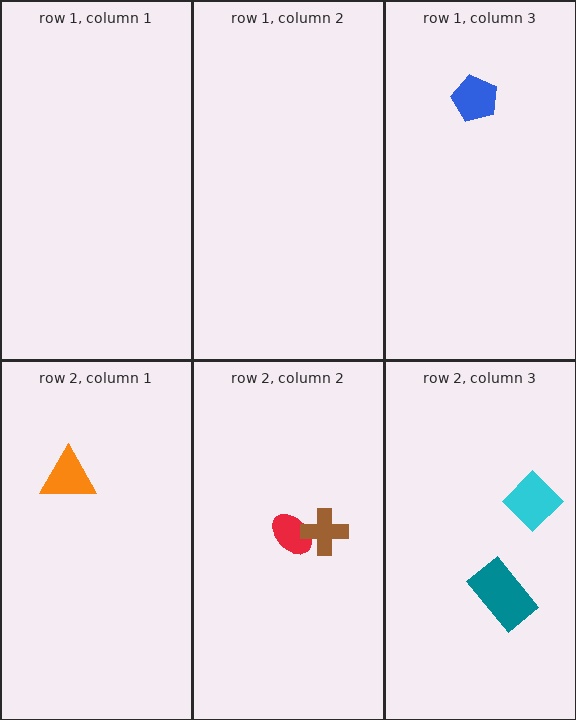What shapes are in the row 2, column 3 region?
The cyan diamond, the teal rectangle.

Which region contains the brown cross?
The row 2, column 2 region.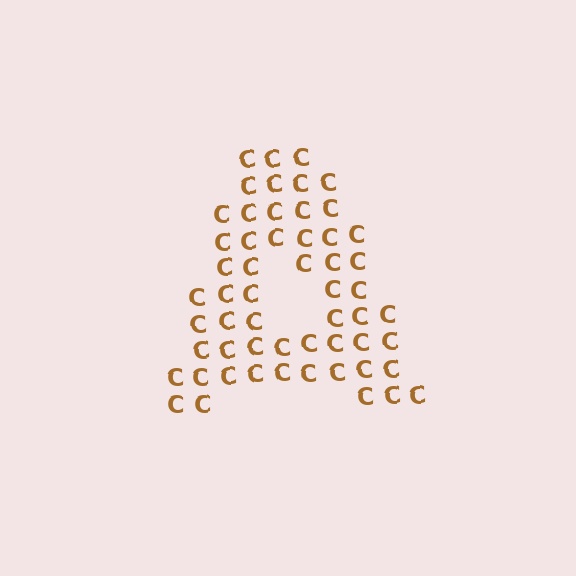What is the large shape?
The large shape is the letter A.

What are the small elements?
The small elements are letter C's.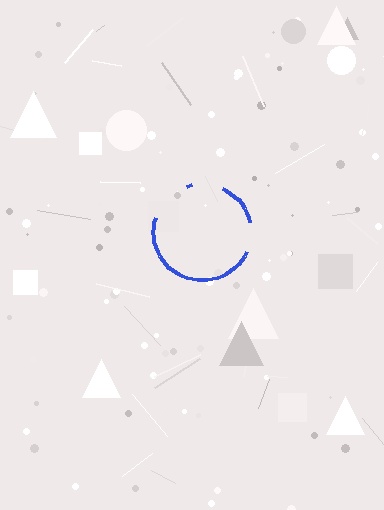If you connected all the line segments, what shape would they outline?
They would outline a circle.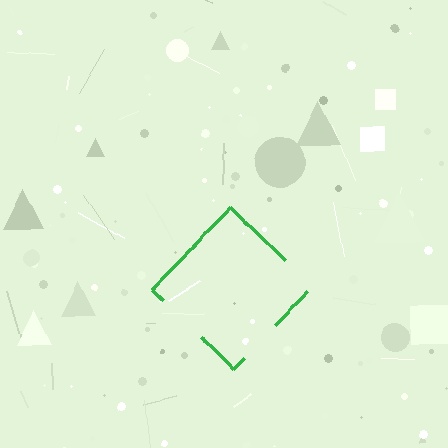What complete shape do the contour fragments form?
The contour fragments form a diamond.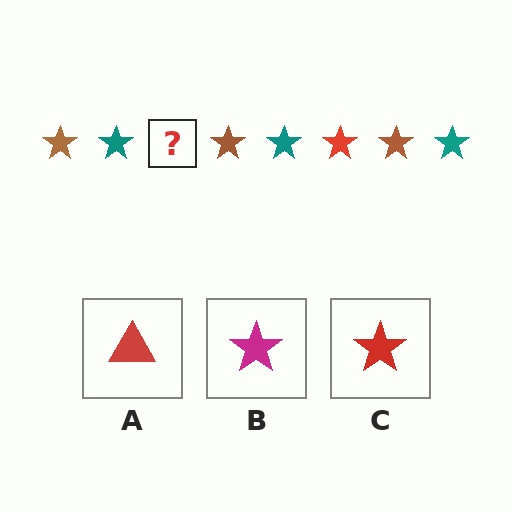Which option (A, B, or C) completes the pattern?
C.